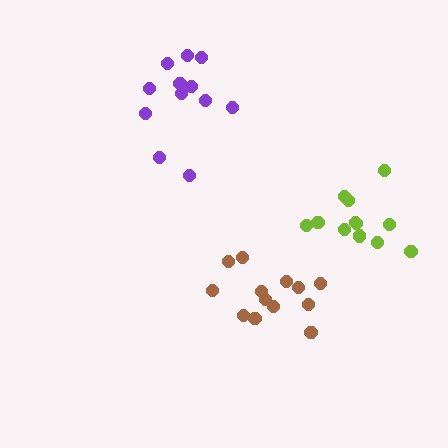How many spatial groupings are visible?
There are 3 spatial groupings.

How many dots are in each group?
Group 1: 12 dots, Group 2: 14 dots, Group 3: 12 dots (38 total).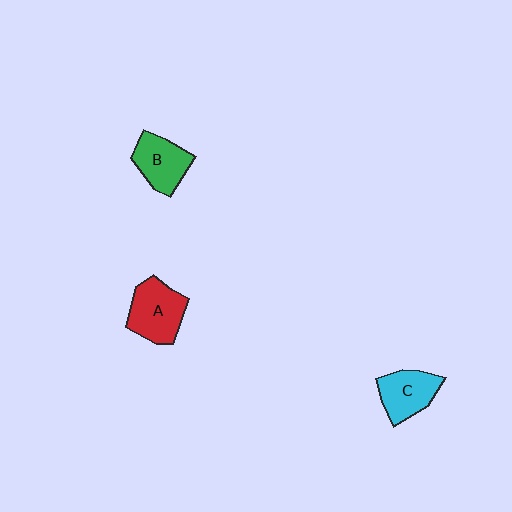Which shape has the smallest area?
Shape B (green).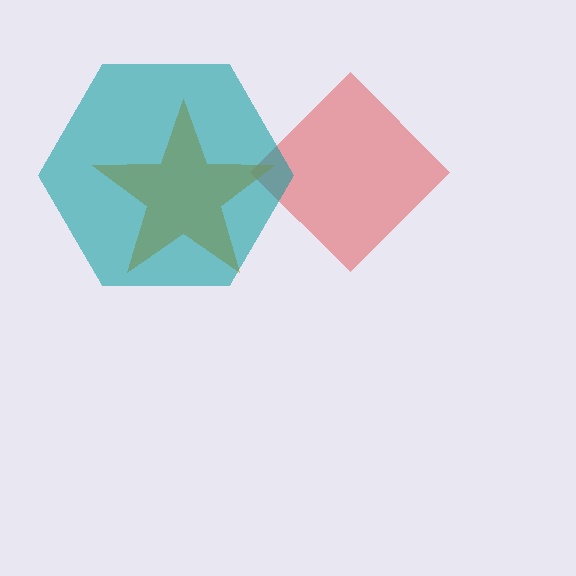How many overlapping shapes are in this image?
There are 3 overlapping shapes in the image.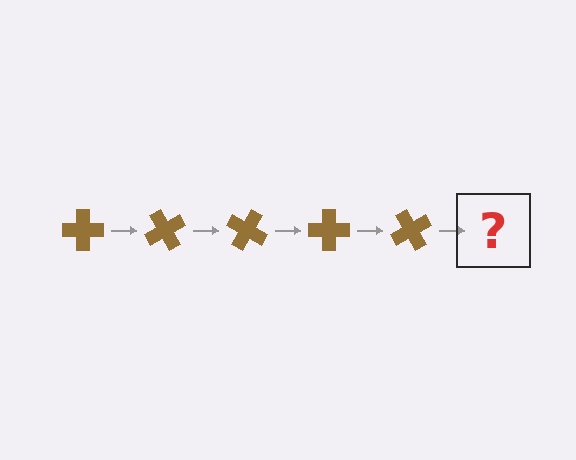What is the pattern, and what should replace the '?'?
The pattern is that the cross rotates 60 degrees each step. The '?' should be a brown cross rotated 300 degrees.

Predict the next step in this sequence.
The next step is a brown cross rotated 300 degrees.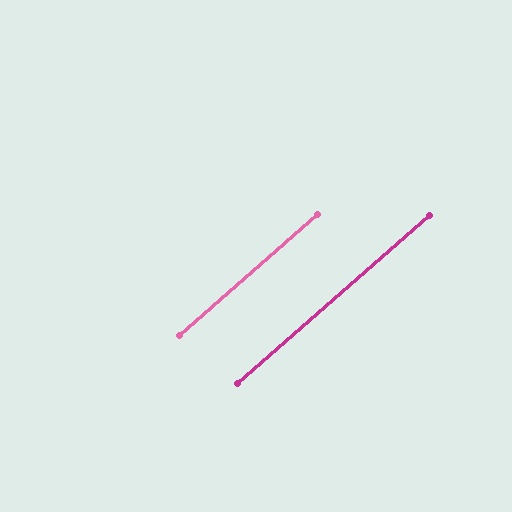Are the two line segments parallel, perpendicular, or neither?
Parallel — their directions differ by only 0.1°.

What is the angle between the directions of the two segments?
Approximately 0 degrees.